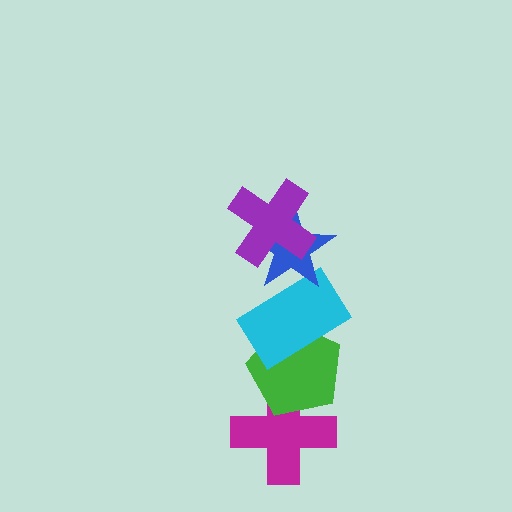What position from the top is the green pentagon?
The green pentagon is 4th from the top.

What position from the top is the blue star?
The blue star is 2nd from the top.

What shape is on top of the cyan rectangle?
The blue star is on top of the cyan rectangle.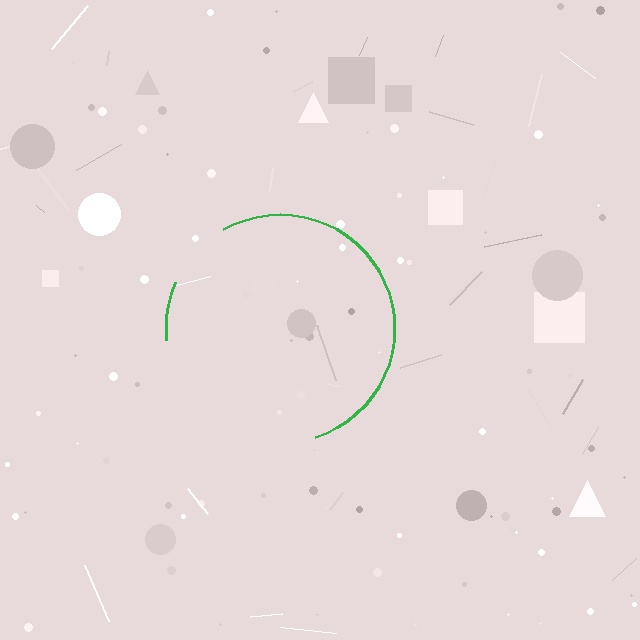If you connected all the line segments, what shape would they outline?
They would outline a circle.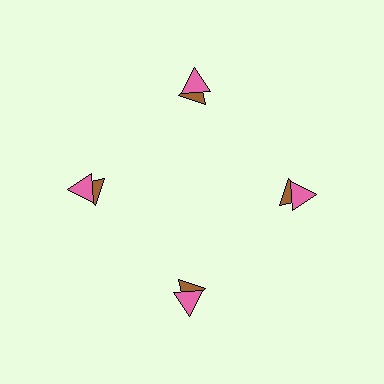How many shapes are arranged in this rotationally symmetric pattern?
There are 8 shapes, arranged in 4 groups of 2.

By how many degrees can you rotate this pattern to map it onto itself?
The pattern maps onto itself every 90 degrees of rotation.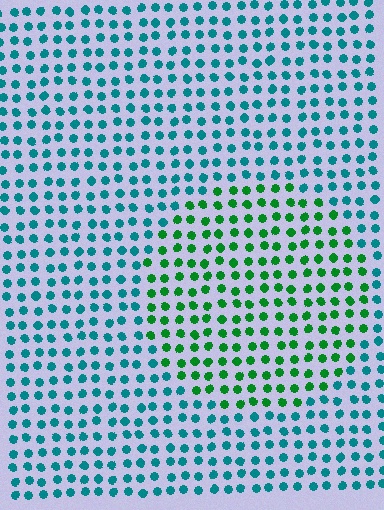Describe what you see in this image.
The image is filled with small teal elements in a uniform arrangement. A circle-shaped region is visible where the elements are tinted to a slightly different hue, forming a subtle color boundary.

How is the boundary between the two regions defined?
The boundary is defined purely by a slight shift in hue (about 48 degrees). Spacing, size, and orientation are identical on both sides.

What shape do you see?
I see a circle.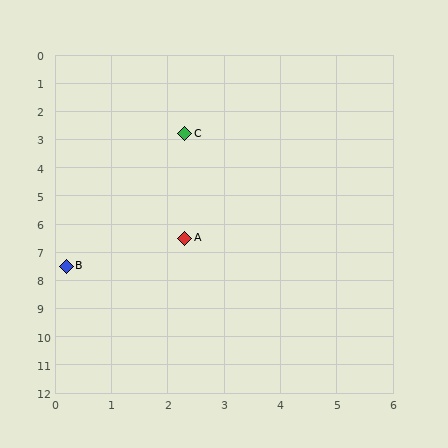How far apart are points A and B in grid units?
Points A and B are about 2.3 grid units apart.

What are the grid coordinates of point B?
Point B is at approximately (0.2, 7.5).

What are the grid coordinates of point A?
Point A is at approximately (2.3, 6.5).